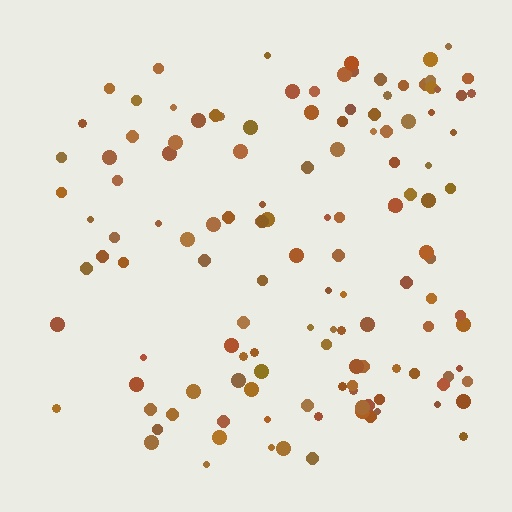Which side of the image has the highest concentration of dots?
The right.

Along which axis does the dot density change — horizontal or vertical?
Horizontal.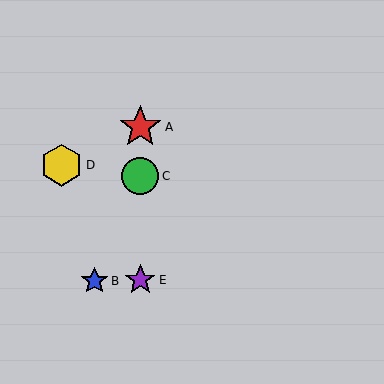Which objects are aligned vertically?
Objects A, C, E are aligned vertically.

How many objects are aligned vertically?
3 objects (A, C, E) are aligned vertically.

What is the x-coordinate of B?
Object B is at x≈95.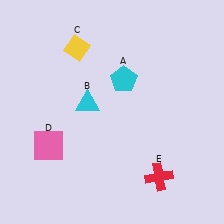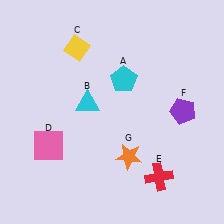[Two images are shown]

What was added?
A purple pentagon (F), an orange star (G) were added in Image 2.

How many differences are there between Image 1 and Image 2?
There are 2 differences between the two images.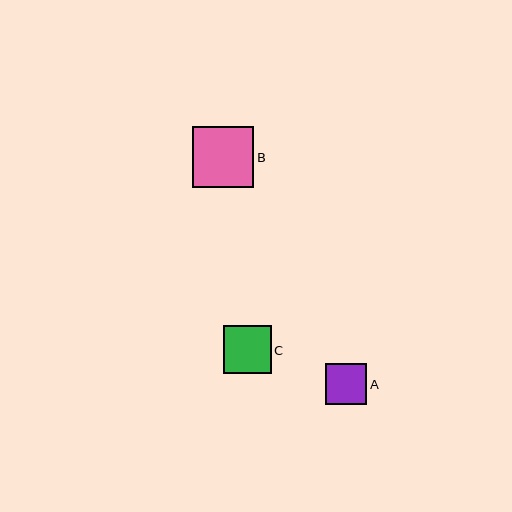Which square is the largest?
Square B is the largest with a size of approximately 61 pixels.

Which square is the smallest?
Square A is the smallest with a size of approximately 41 pixels.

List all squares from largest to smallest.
From largest to smallest: B, C, A.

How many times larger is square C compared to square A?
Square C is approximately 1.2 times the size of square A.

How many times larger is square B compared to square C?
Square B is approximately 1.3 times the size of square C.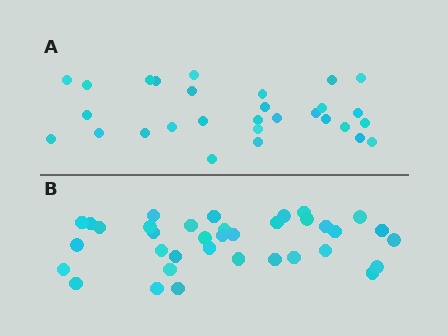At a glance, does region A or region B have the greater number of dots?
Region B (the bottom region) has more dots.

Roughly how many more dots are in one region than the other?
Region B has roughly 8 or so more dots than region A.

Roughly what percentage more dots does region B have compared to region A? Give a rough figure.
About 25% more.